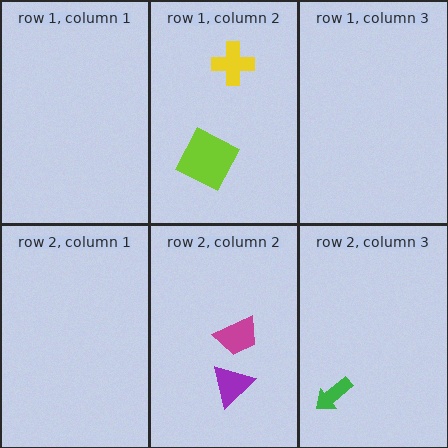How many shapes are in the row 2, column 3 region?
1.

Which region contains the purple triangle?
The row 2, column 2 region.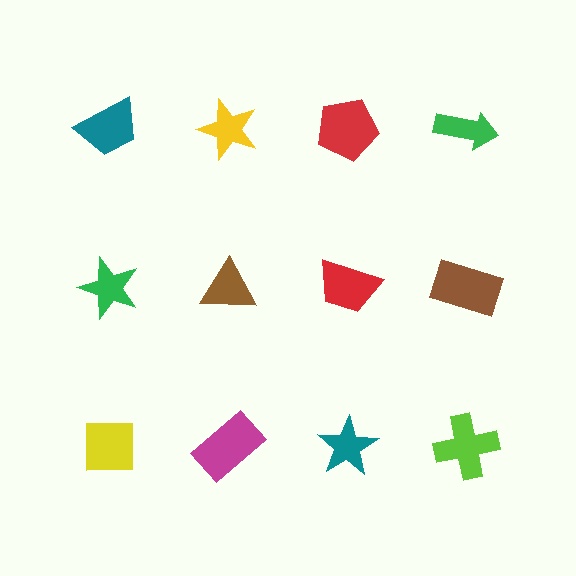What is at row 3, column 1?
A yellow square.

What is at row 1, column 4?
A green arrow.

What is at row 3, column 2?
A magenta rectangle.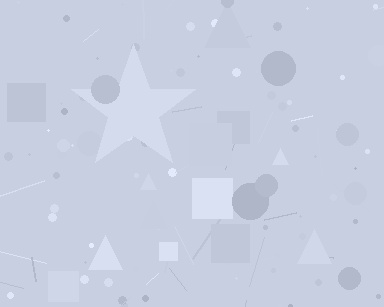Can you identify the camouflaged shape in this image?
The camouflaged shape is a star.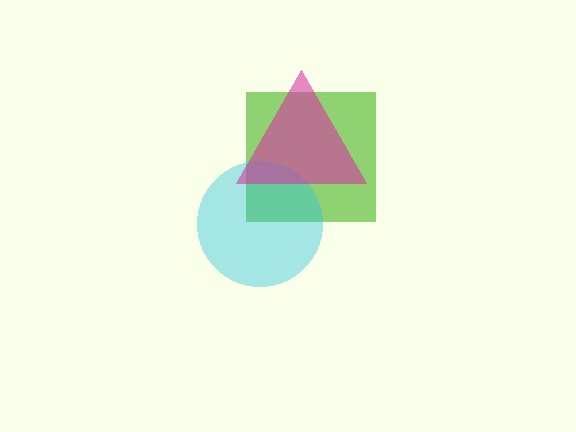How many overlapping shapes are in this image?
There are 3 overlapping shapes in the image.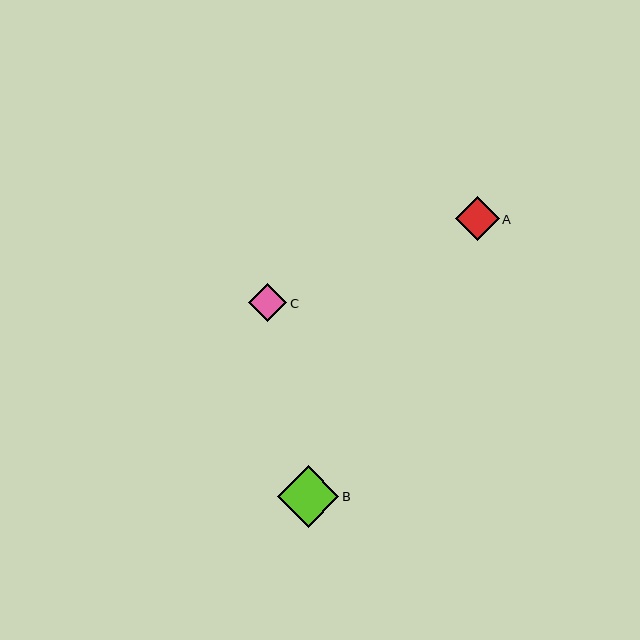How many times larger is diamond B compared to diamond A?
Diamond B is approximately 1.4 times the size of diamond A.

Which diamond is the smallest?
Diamond C is the smallest with a size of approximately 38 pixels.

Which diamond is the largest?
Diamond B is the largest with a size of approximately 61 pixels.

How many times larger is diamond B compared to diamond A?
Diamond B is approximately 1.4 times the size of diamond A.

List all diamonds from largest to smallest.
From largest to smallest: B, A, C.